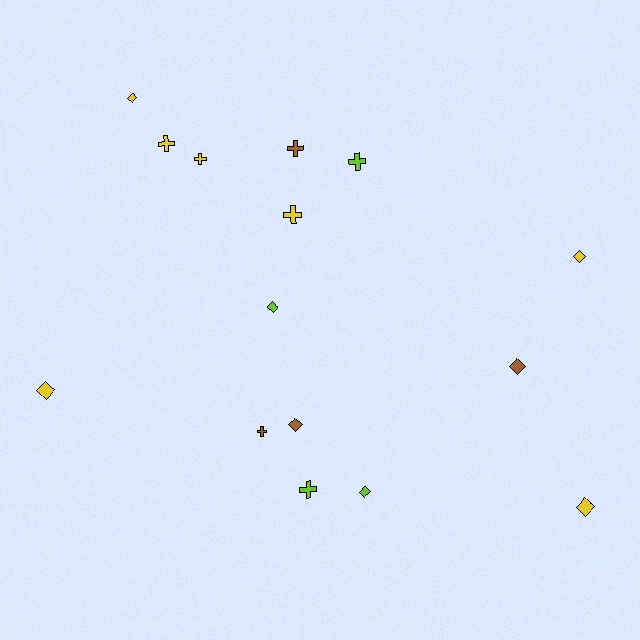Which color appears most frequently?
Yellow, with 7 objects.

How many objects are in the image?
There are 15 objects.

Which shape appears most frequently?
Diamond, with 8 objects.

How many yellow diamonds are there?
There are 4 yellow diamonds.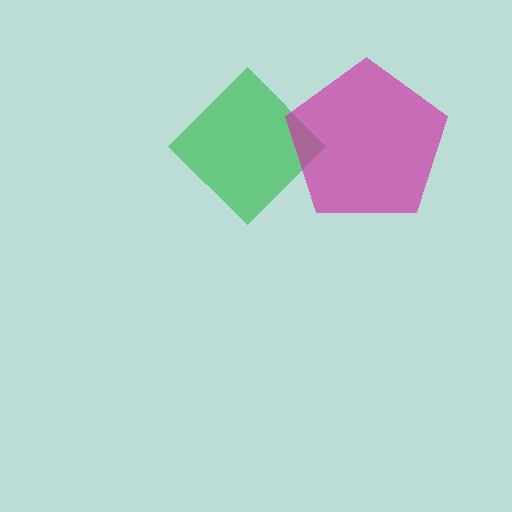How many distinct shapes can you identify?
There are 2 distinct shapes: a green diamond, a magenta pentagon.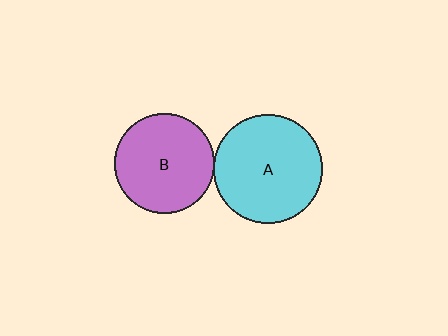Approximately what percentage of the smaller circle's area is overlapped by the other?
Approximately 5%.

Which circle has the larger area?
Circle A (cyan).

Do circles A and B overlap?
Yes.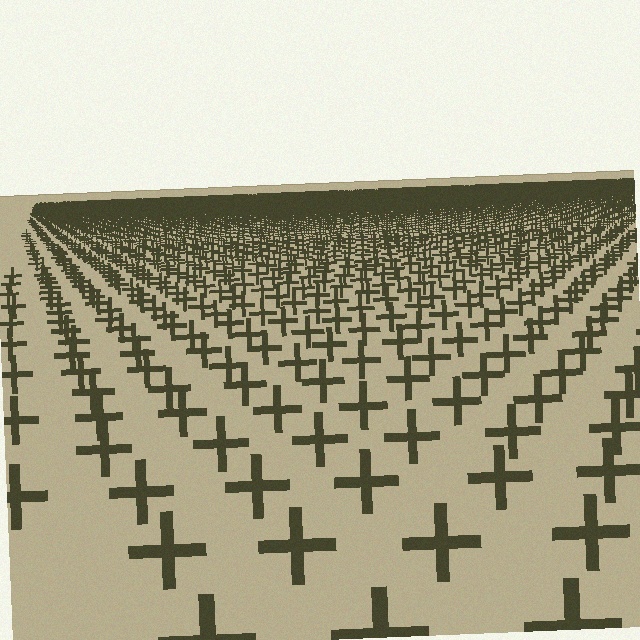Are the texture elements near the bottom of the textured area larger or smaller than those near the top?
Larger. Near the bottom, elements are closer to the viewer and appear at a bigger on-screen size.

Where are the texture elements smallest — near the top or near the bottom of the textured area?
Near the top.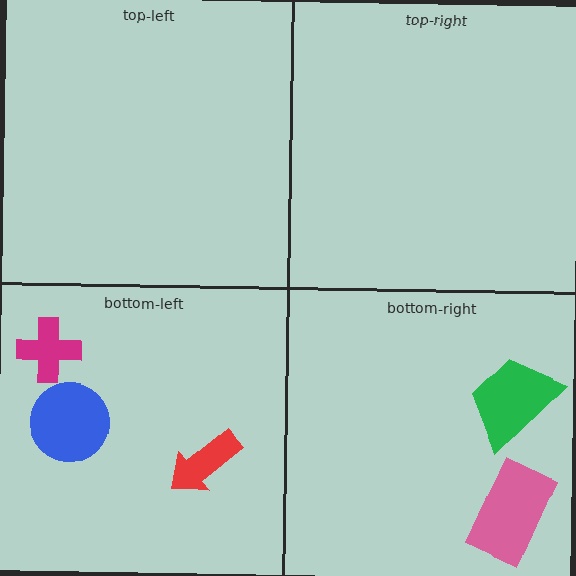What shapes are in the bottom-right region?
The pink rectangle, the green trapezoid.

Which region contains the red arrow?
The bottom-left region.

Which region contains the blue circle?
The bottom-left region.